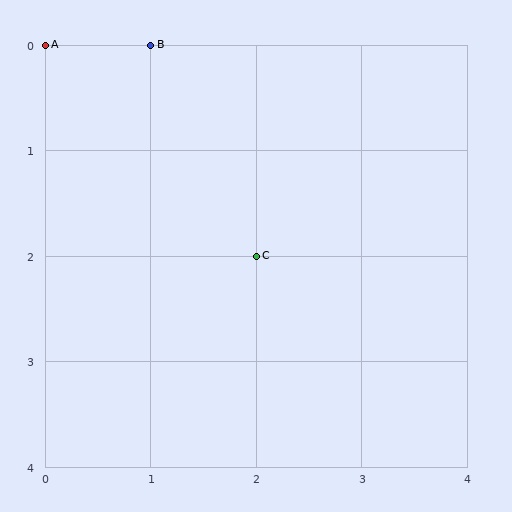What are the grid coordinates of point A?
Point A is at grid coordinates (0, 0).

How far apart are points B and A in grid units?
Points B and A are 1 column apart.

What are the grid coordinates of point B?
Point B is at grid coordinates (1, 0).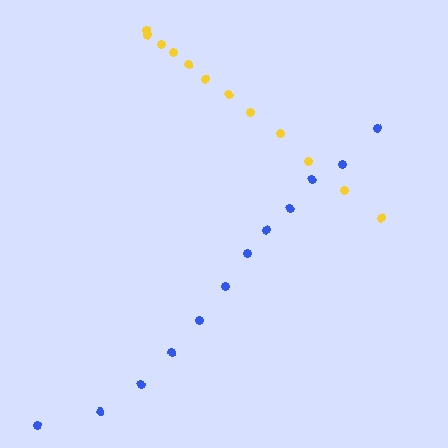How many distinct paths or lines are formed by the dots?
There are 2 distinct paths.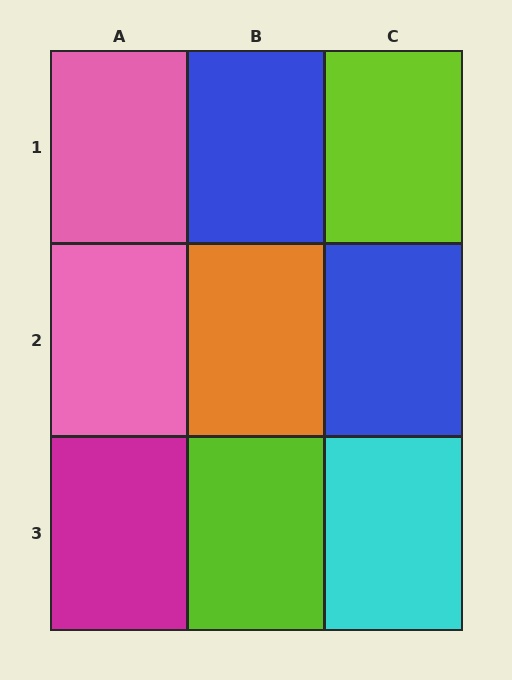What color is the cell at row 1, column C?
Lime.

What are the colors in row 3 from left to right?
Magenta, lime, cyan.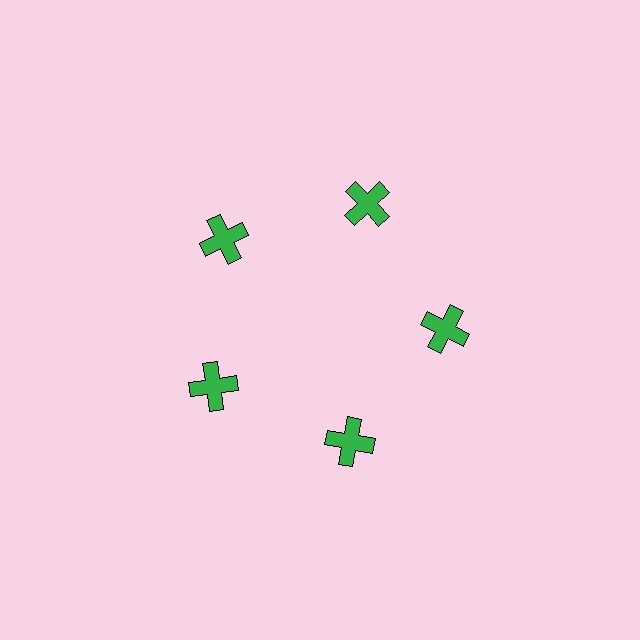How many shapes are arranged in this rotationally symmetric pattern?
There are 5 shapes, arranged in 5 groups of 1.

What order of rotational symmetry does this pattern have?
This pattern has 5-fold rotational symmetry.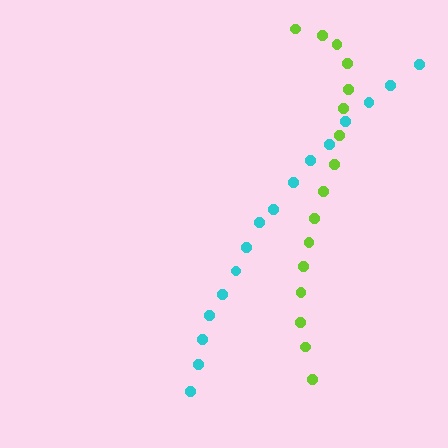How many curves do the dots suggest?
There are 2 distinct paths.